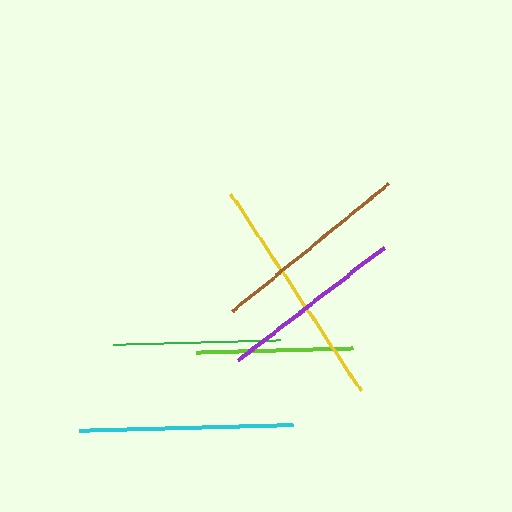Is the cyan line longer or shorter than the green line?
The cyan line is longer than the green line.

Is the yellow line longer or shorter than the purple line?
The yellow line is longer than the purple line.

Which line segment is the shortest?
The lime line is the shortest at approximately 157 pixels.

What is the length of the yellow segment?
The yellow segment is approximately 236 pixels long.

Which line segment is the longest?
The yellow line is the longest at approximately 236 pixels.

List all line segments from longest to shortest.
From longest to shortest: yellow, cyan, brown, purple, green, lime.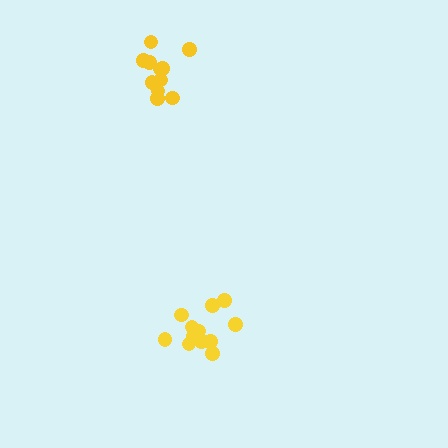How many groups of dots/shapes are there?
There are 2 groups.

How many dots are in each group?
Group 1: 14 dots, Group 2: 11 dots (25 total).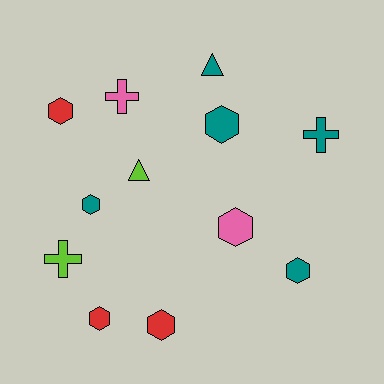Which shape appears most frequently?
Hexagon, with 7 objects.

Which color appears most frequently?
Teal, with 5 objects.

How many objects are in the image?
There are 12 objects.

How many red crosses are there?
There are no red crosses.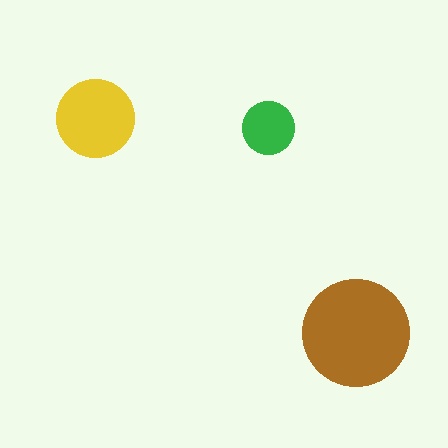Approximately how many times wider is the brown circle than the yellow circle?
About 1.5 times wider.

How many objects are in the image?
There are 3 objects in the image.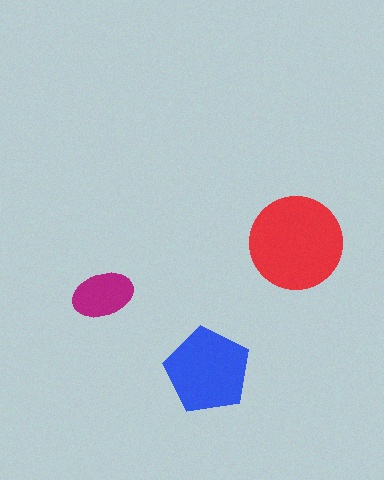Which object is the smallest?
The magenta ellipse.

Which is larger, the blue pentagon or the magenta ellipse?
The blue pentagon.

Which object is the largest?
The red circle.